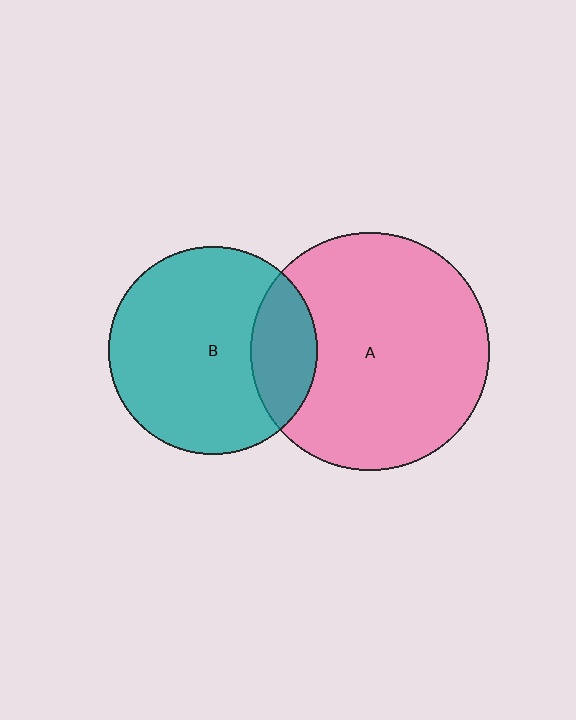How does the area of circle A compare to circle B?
Approximately 1.3 times.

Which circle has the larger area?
Circle A (pink).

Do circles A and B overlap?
Yes.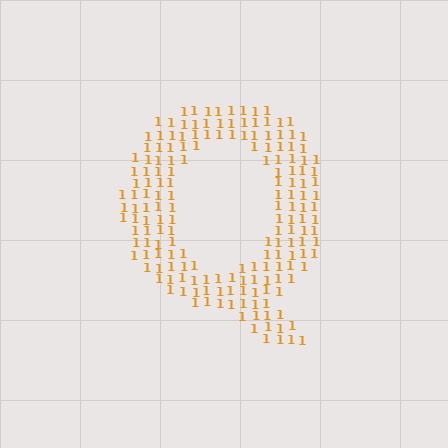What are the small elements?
The small elements are digit 1's.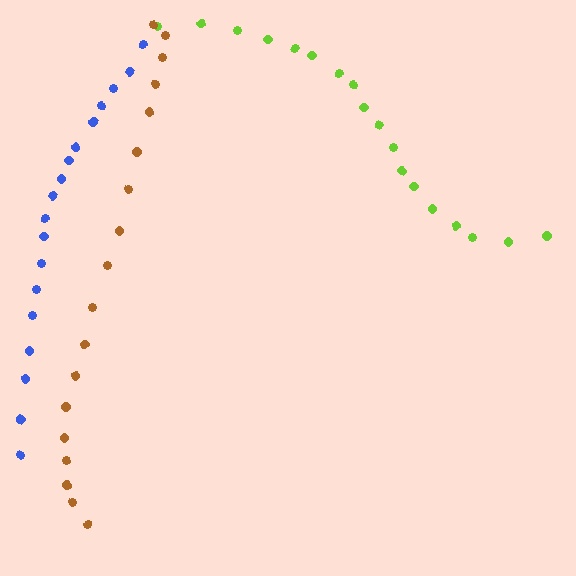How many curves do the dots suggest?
There are 3 distinct paths.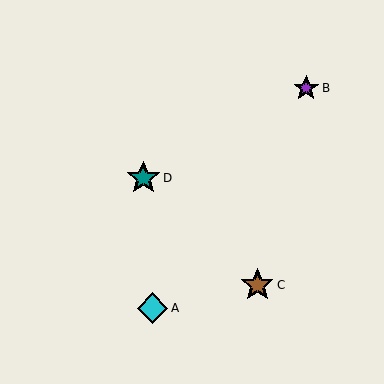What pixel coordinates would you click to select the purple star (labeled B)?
Click at (306, 88) to select the purple star B.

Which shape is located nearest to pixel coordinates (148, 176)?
The teal star (labeled D) at (143, 178) is nearest to that location.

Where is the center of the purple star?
The center of the purple star is at (306, 88).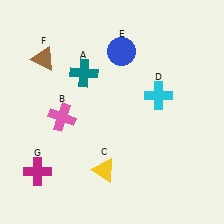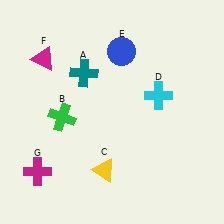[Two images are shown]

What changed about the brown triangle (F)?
In Image 1, F is brown. In Image 2, it changed to magenta.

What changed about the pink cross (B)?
In Image 1, B is pink. In Image 2, it changed to green.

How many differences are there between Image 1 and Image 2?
There are 2 differences between the two images.